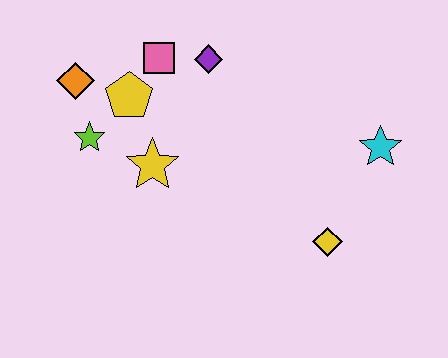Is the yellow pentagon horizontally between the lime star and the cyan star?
Yes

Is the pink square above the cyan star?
Yes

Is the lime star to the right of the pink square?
No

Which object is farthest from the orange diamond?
The cyan star is farthest from the orange diamond.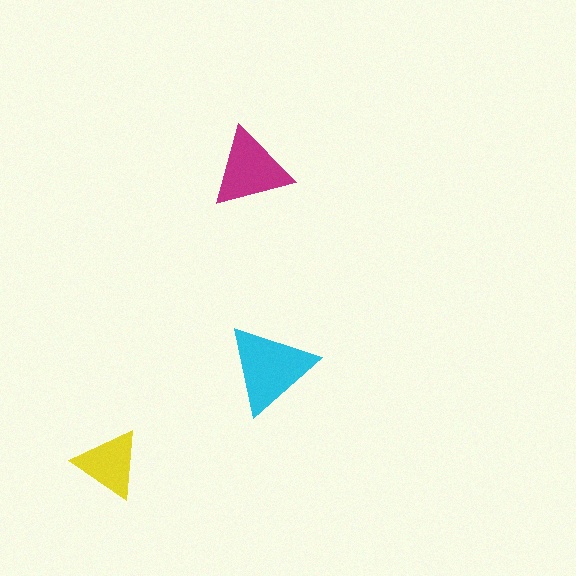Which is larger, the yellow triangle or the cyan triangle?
The cyan one.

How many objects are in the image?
There are 3 objects in the image.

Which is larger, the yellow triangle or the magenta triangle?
The magenta one.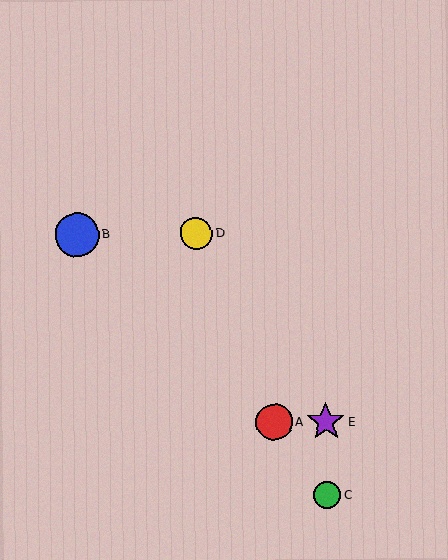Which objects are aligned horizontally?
Objects B, D are aligned horizontally.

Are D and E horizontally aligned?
No, D is at y≈234 and E is at y≈422.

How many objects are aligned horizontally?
2 objects (B, D) are aligned horizontally.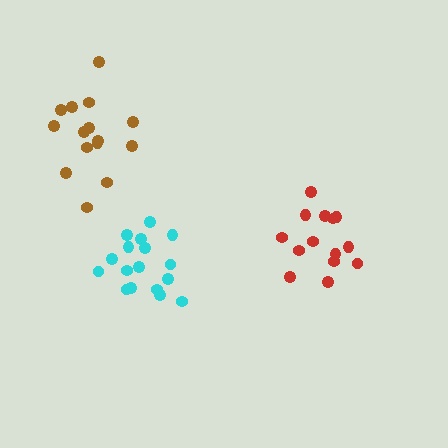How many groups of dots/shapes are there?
There are 3 groups.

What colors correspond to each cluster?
The clusters are colored: red, cyan, brown.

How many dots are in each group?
Group 1: 14 dots, Group 2: 17 dots, Group 3: 15 dots (46 total).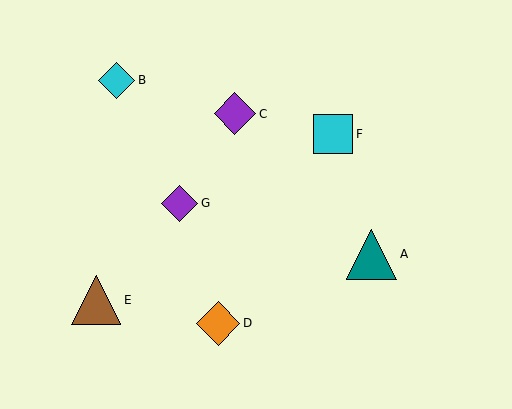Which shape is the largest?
The teal triangle (labeled A) is the largest.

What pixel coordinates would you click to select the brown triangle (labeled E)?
Click at (96, 300) to select the brown triangle E.